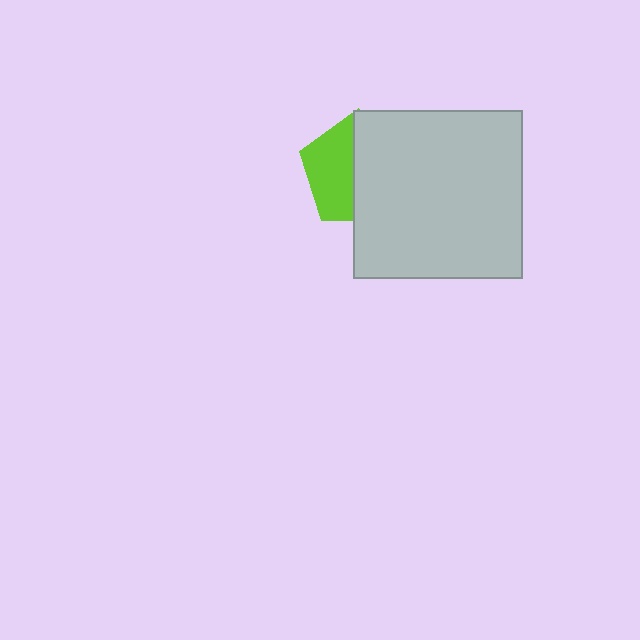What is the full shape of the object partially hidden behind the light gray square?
The partially hidden object is a lime pentagon.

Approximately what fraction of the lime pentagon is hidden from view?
Roughly 56% of the lime pentagon is hidden behind the light gray square.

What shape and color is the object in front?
The object in front is a light gray square.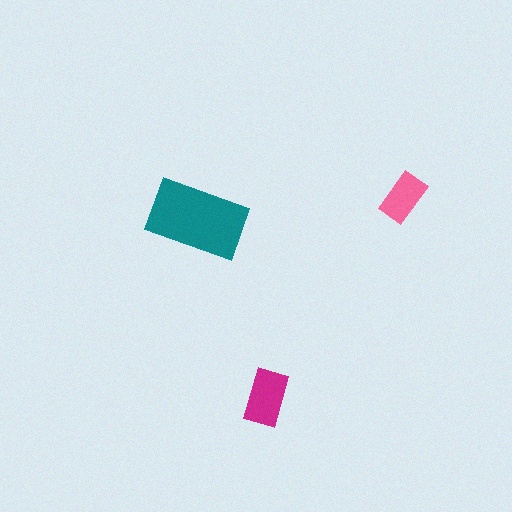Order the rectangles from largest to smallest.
the teal one, the magenta one, the pink one.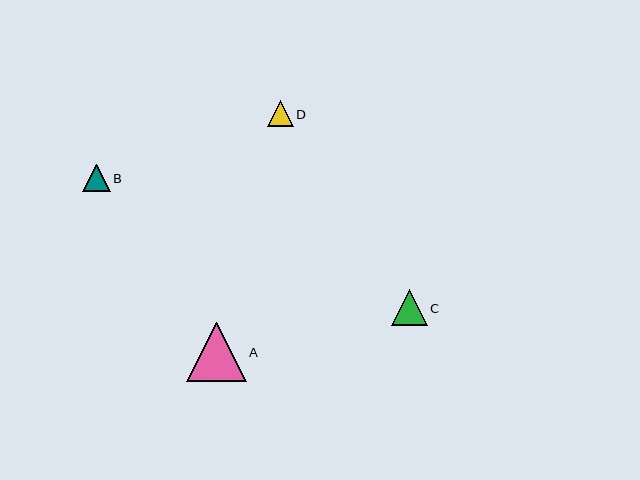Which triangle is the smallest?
Triangle D is the smallest with a size of approximately 26 pixels.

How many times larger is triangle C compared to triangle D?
Triangle C is approximately 1.4 times the size of triangle D.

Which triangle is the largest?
Triangle A is the largest with a size of approximately 59 pixels.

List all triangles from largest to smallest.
From largest to smallest: A, C, B, D.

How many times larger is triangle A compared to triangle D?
Triangle A is approximately 2.3 times the size of triangle D.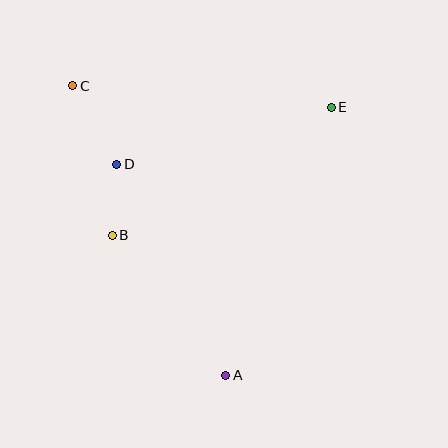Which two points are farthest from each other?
Points A and C are farthest from each other.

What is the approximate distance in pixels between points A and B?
The distance between A and B is approximately 180 pixels.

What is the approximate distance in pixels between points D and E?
The distance between D and E is approximately 222 pixels.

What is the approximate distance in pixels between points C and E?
The distance between C and E is approximately 259 pixels.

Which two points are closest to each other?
Points B and D are closest to each other.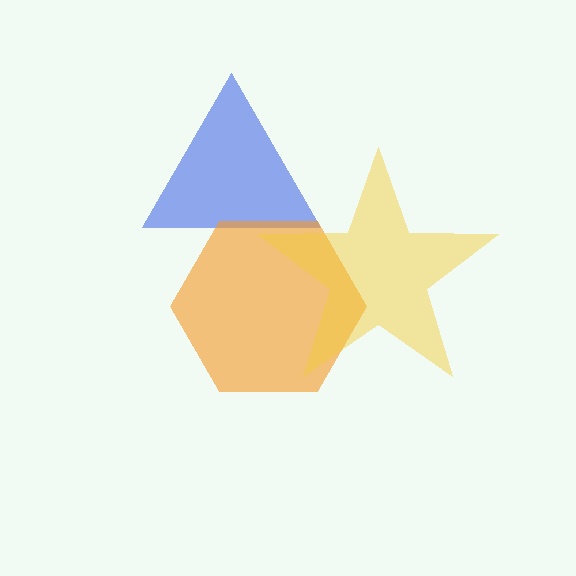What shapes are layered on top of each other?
The layered shapes are: a blue triangle, an orange hexagon, a yellow star.